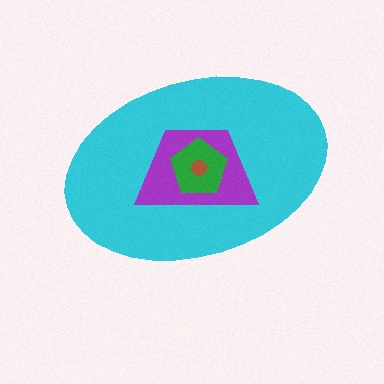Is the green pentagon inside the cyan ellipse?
Yes.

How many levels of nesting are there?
4.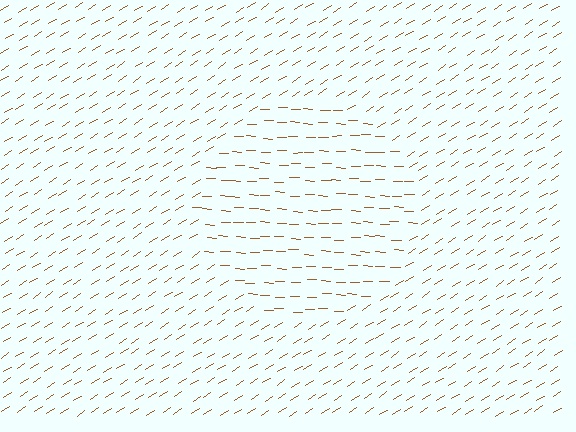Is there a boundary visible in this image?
Yes, there is a texture boundary formed by a change in line orientation.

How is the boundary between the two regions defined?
The boundary is defined purely by a change in line orientation (approximately 34 degrees difference). All lines are the same color and thickness.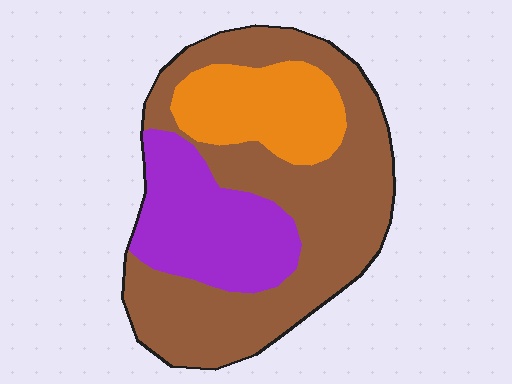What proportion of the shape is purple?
Purple takes up between a sixth and a third of the shape.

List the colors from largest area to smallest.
From largest to smallest: brown, purple, orange.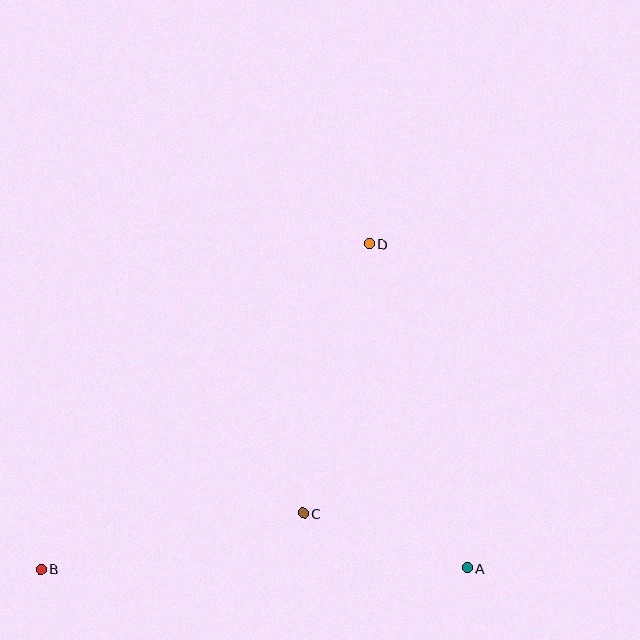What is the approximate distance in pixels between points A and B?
The distance between A and B is approximately 426 pixels.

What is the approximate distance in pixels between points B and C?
The distance between B and C is approximately 268 pixels.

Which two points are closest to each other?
Points A and C are closest to each other.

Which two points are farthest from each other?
Points B and D are farthest from each other.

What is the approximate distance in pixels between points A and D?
The distance between A and D is approximately 339 pixels.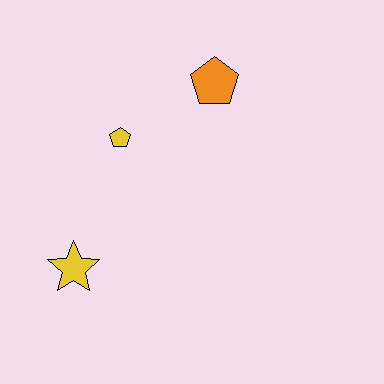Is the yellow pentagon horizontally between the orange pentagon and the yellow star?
Yes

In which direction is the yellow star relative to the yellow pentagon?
The yellow star is below the yellow pentagon.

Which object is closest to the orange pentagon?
The yellow pentagon is closest to the orange pentagon.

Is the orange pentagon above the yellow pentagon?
Yes